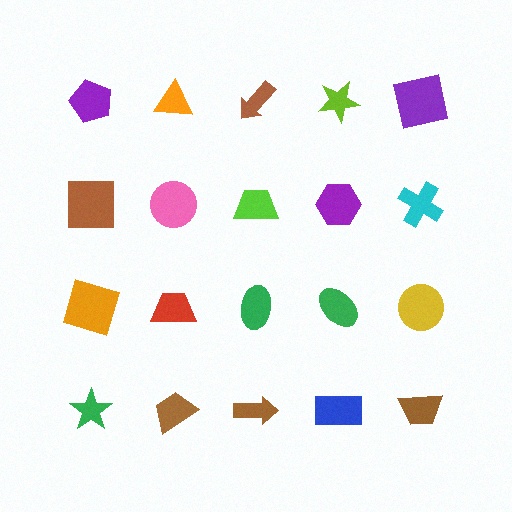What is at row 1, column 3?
A brown arrow.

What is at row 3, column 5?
A yellow circle.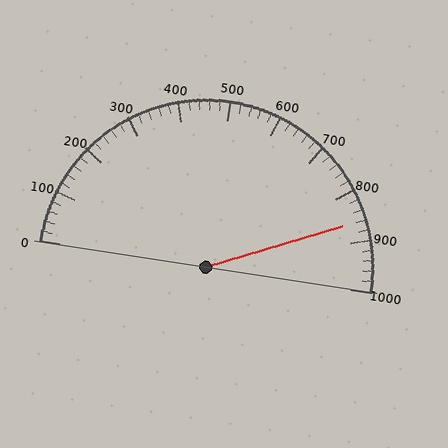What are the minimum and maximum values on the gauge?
The gauge ranges from 0 to 1000.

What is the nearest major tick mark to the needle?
The nearest major tick mark is 900.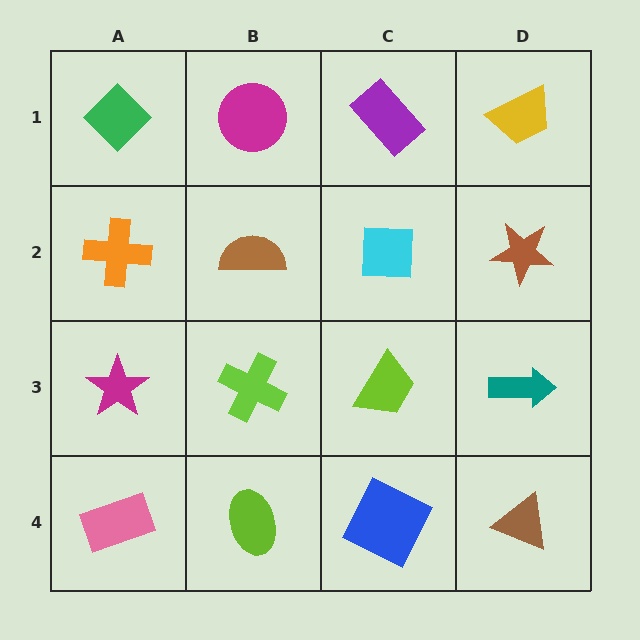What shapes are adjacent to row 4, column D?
A teal arrow (row 3, column D), a blue square (row 4, column C).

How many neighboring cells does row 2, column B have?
4.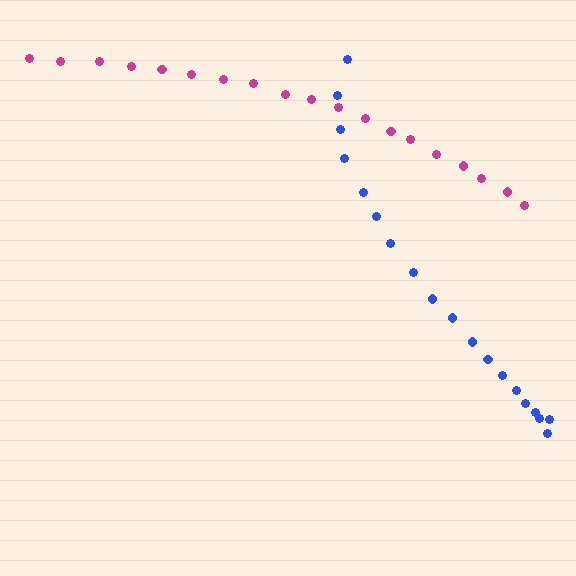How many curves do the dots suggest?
There are 2 distinct paths.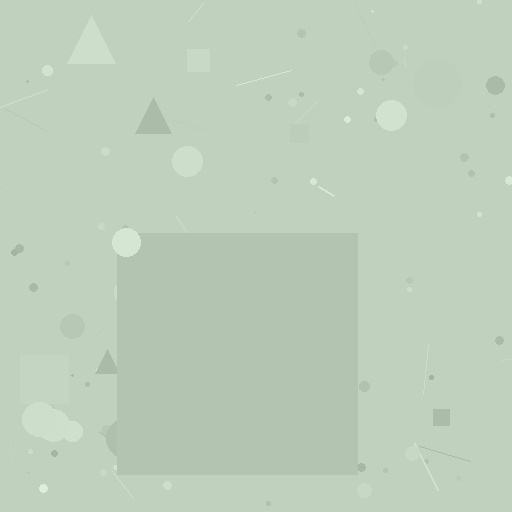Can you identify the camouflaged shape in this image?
The camouflaged shape is a square.